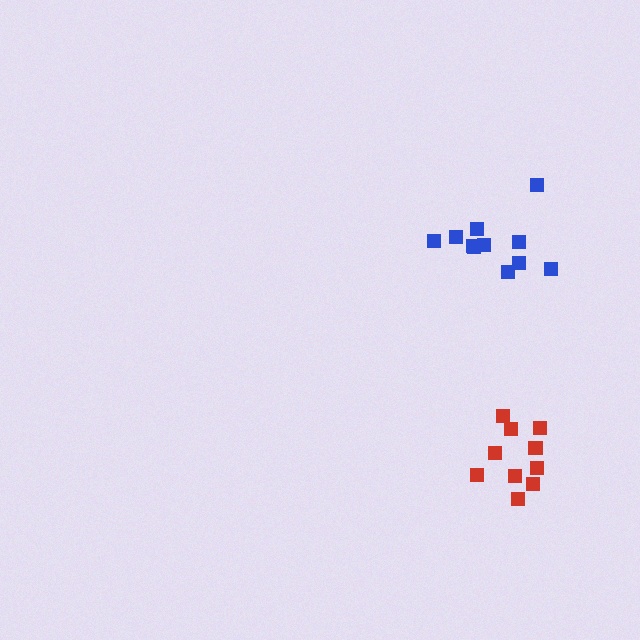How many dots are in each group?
Group 1: 11 dots, Group 2: 10 dots (21 total).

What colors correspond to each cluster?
The clusters are colored: blue, red.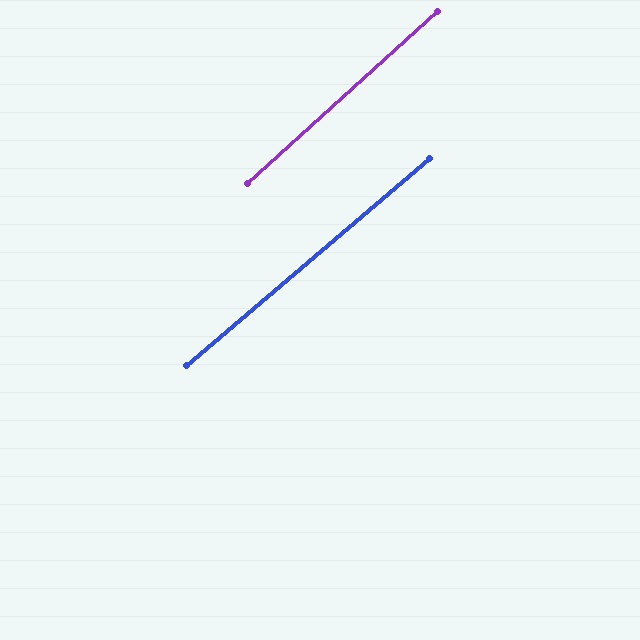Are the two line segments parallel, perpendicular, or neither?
Parallel — their directions differ by only 1.8°.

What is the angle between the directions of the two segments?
Approximately 2 degrees.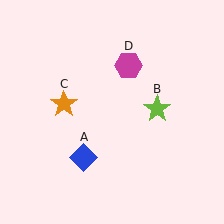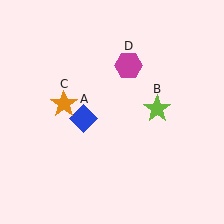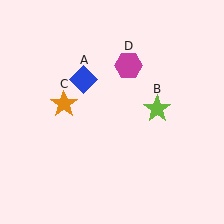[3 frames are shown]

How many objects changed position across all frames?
1 object changed position: blue diamond (object A).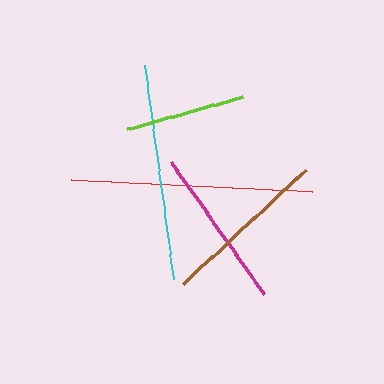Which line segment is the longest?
The red line is the longest at approximately 241 pixels.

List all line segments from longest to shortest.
From longest to shortest: red, cyan, brown, magenta, lime.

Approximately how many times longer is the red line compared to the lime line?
The red line is approximately 2.0 times the length of the lime line.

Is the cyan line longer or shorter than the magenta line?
The cyan line is longer than the magenta line.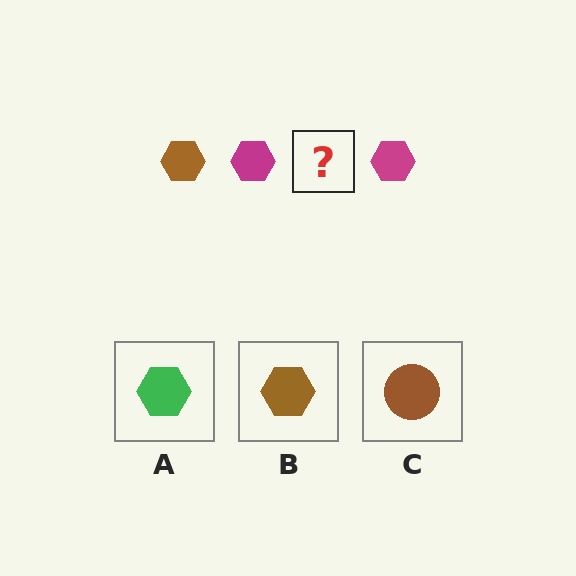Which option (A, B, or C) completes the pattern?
B.